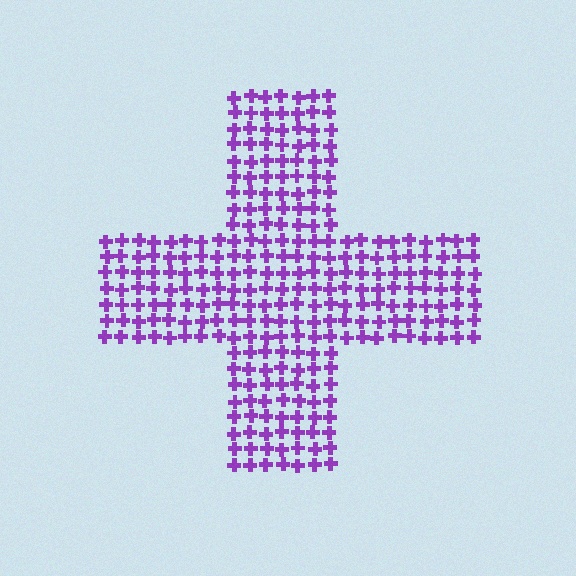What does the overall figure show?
The overall figure shows a cross.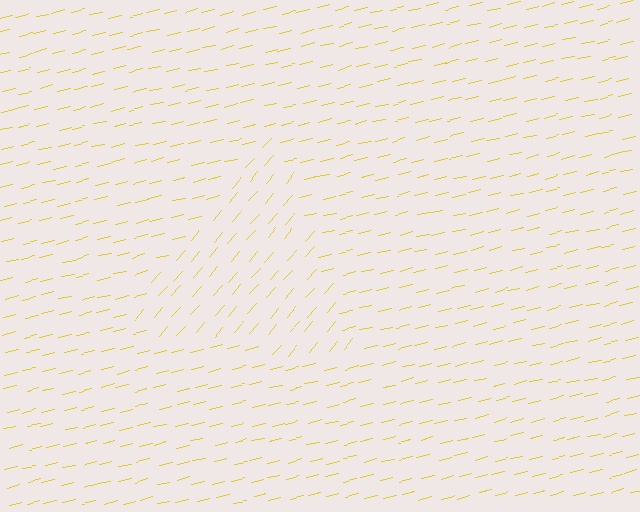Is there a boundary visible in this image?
Yes, there is a texture boundary formed by a change in line orientation.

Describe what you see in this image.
The image is filled with small yellow line segments. A triangle region in the image has lines oriented differently from the surrounding lines, creating a visible texture boundary.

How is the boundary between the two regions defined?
The boundary is defined purely by a change in line orientation (approximately 35 degrees difference). All lines are the same color and thickness.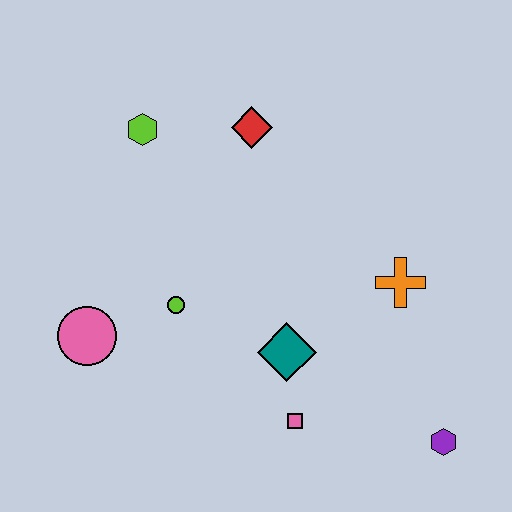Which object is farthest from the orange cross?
The pink circle is farthest from the orange cross.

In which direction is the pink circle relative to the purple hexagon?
The pink circle is to the left of the purple hexagon.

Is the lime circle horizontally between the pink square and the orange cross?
No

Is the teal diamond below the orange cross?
Yes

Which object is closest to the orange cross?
The teal diamond is closest to the orange cross.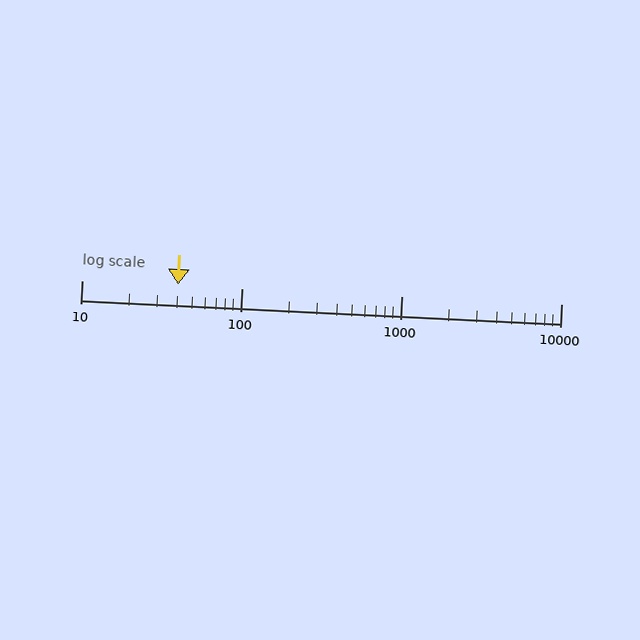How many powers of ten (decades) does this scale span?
The scale spans 3 decades, from 10 to 10000.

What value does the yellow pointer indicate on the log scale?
The pointer indicates approximately 40.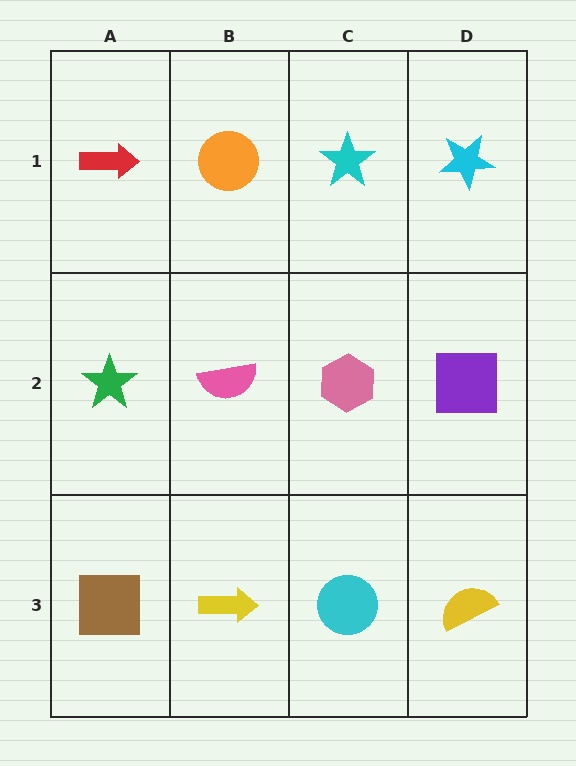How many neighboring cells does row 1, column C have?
3.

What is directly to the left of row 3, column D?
A cyan circle.